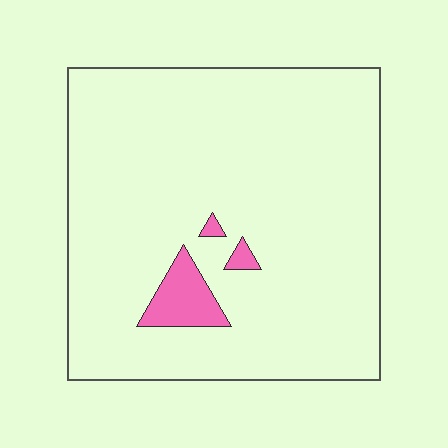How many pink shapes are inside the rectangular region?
3.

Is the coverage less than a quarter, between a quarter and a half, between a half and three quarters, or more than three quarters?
Less than a quarter.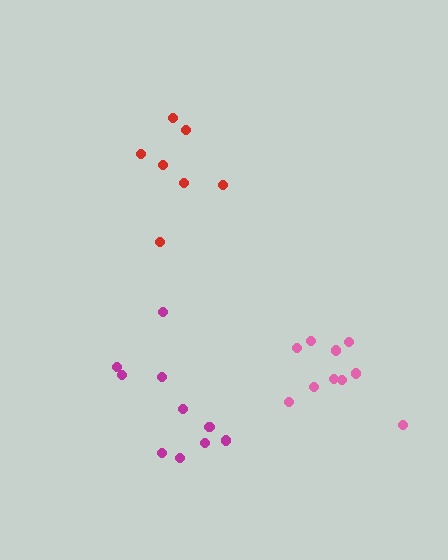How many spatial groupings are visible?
There are 3 spatial groupings.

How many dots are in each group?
Group 1: 7 dots, Group 2: 10 dots, Group 3: 10 dots (27 total).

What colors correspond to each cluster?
The clusters are colored: red, magenta, pink.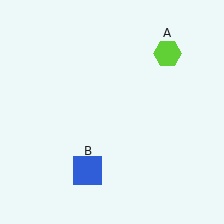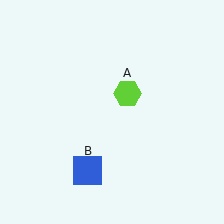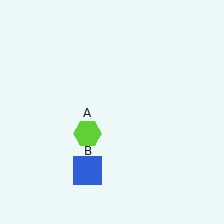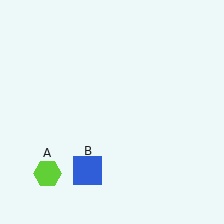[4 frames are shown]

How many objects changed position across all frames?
1 object changed position: lime hexagon (object A).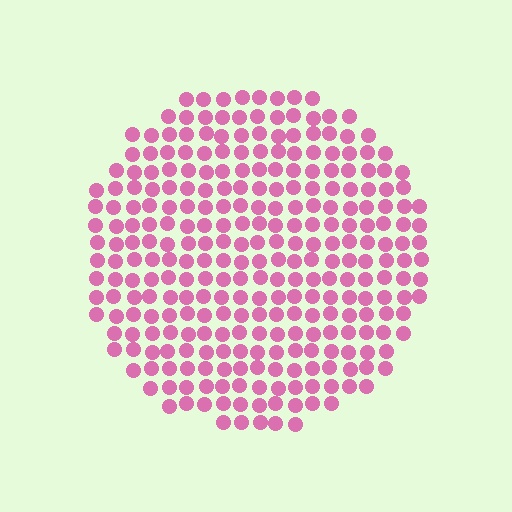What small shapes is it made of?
It is made of small circles.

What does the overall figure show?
The overall figure shows a circle.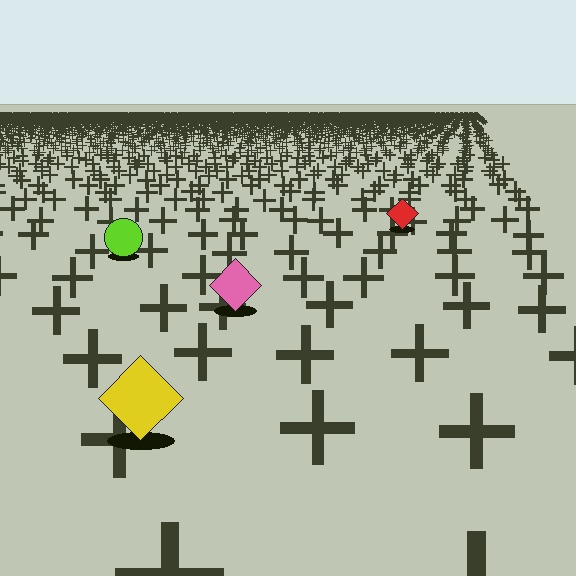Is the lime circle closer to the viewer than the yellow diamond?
No. The yellow diamond is closer — you can tell from the texture gradient: the ground texture is coarser near it.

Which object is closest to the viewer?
The yellow diamond is closest. The texture marks near it are larger and more spread out.